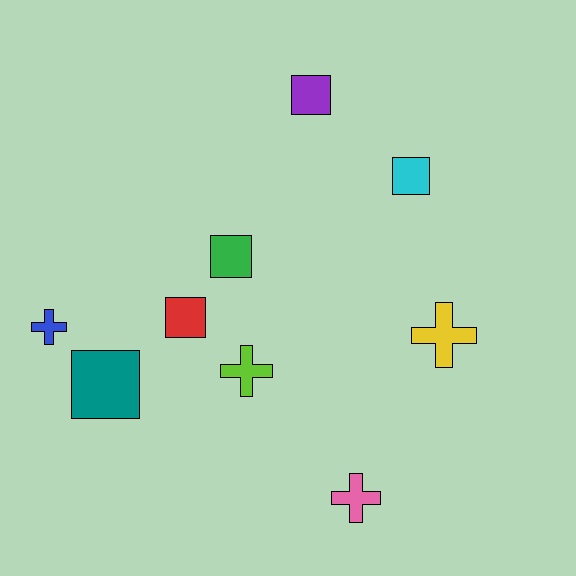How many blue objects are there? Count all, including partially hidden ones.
There is 1 blue object.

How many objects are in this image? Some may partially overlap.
There are 9 objects.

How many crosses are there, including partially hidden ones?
There are 4 crosses.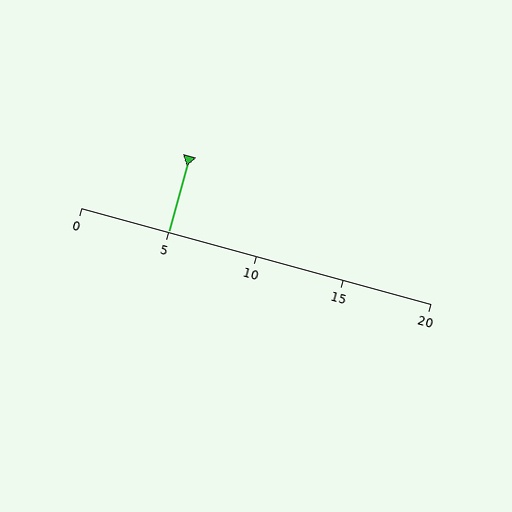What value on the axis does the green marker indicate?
The marker indicates approximately 5.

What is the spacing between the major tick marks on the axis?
The major ticks are spaced 5 apart.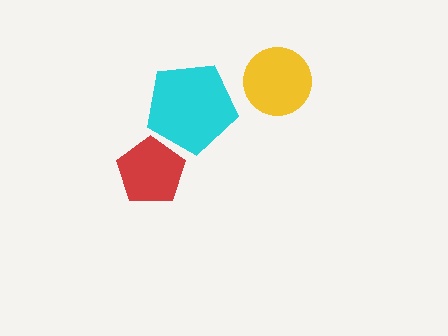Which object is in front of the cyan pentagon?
The red pentagon is in front of the cyan pentagon.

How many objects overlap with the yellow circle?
0 objects overlap with the yellow circle.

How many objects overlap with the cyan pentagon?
1 object overlaps with the cyan pentagon.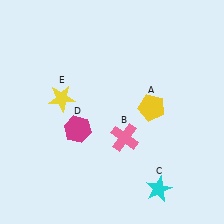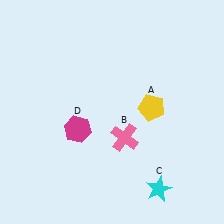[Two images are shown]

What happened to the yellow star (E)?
The yellow star (E) was removed in Image 2. It was in the top-left area of Image 1.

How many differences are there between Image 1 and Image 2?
There is 1 difference between the two images.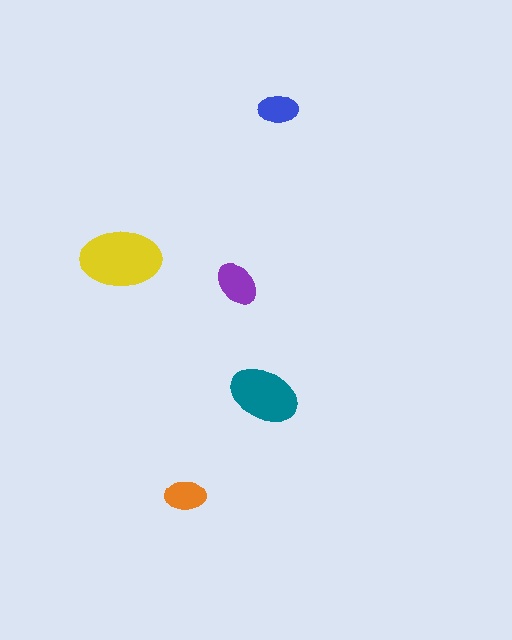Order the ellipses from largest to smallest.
the yellow one, the teal one, the purple one, the orange one, the blue one.